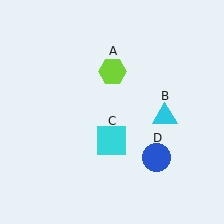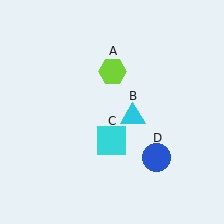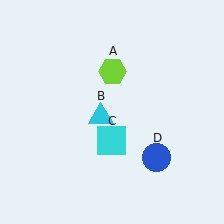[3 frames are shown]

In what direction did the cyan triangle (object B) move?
The cyan triangle (object B) moved left.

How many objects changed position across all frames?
1 object changed position: cyan triangle (object B).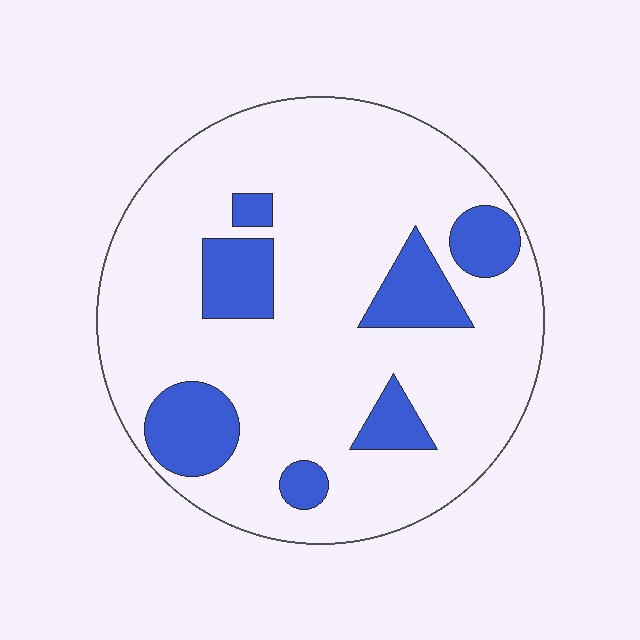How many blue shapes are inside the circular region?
7.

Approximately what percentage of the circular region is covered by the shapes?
Approximately 20%.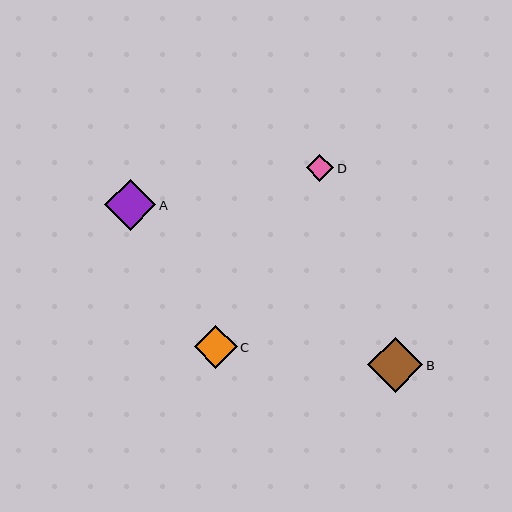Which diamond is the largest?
Diamond B is the largest with a size of approximately 55 pixels.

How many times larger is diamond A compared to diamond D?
Diamond A is approximately 1.8 times the size of diamond D.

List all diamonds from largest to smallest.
From largest to smallest: B, A, C, D.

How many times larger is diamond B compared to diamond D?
Diamond B is approximately 2.0 times the size of diamond D.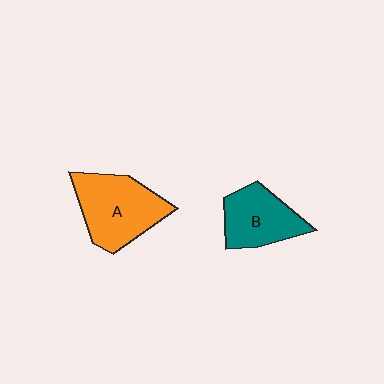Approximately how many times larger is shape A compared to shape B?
Approximately 1.3 times.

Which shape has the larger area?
Shape A (orange).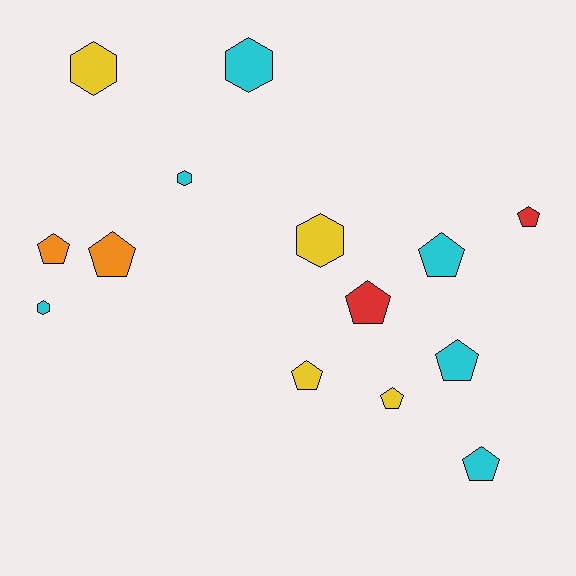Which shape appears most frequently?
Pentagon, with 9 objects.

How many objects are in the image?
There are 14 objects.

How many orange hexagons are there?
There are no orange hexagons.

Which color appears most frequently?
Cyan, with 6 objects.